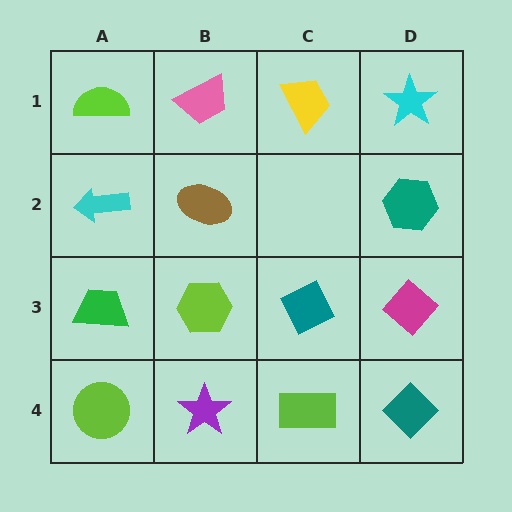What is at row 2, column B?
A brown ellipse.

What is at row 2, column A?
A cyan arrow.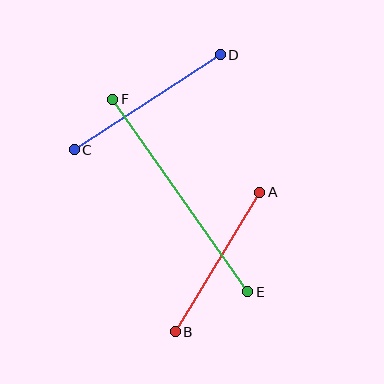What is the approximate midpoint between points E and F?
The midpoint is at approximately (180, 195) pixels.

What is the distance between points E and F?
The distance is approximately 235 pixels.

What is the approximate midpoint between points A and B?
The midpoint is at approximately (217, 262) pixels.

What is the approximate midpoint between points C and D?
The midpoint is at approximately (147, 102) pixels.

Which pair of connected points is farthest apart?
Points E and F are farthest apart.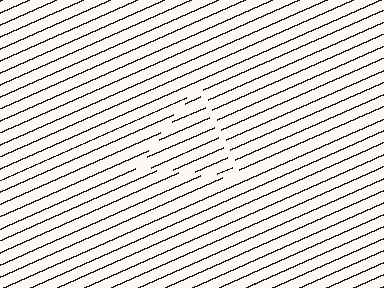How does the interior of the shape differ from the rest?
The interior of the shape contains the same grating, shifted by half a period — the contour is defined by the phase discontinuity where line-ends from the inner and outer gratings abut.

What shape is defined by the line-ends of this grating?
An illusory triangle. The interior of the shape contains the same grating, shifted by half a period — the contour is defined by the phase discontinuity where line-ends from the inner and outer gratings abut.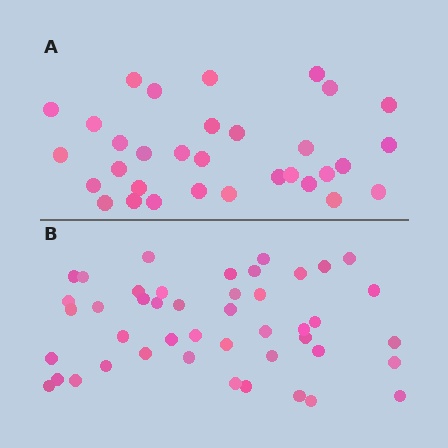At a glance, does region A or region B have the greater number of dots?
Region B (the bottom region) has more dots.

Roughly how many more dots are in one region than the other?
Region B has approximately 15 more dots than region A.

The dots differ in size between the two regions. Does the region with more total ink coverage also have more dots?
No. Region A has more total ink coverage because its dots are larger, but region B actually contains more individual dots. Total area can be misleading — the number of items is what matters here.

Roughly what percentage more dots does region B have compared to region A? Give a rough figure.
About 40% more.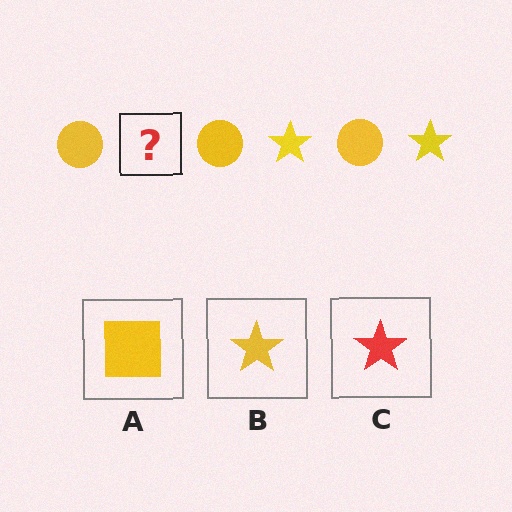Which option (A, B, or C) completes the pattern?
B.